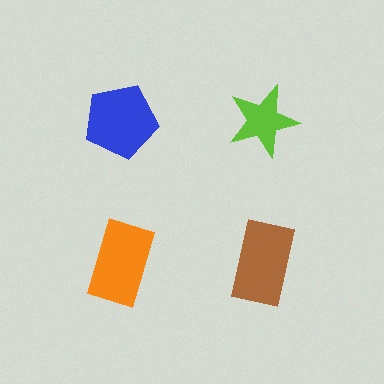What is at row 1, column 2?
A lime star.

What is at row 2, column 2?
A brown rectangle.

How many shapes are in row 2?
2 shapes.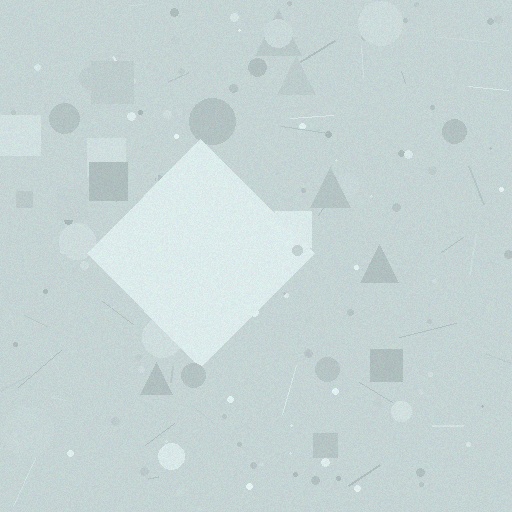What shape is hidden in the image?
A diamond is hidden in the image.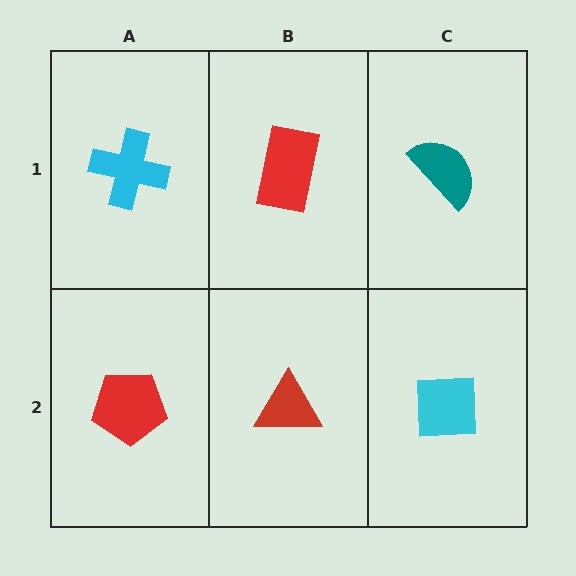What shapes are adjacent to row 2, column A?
A cyan cross (row 1, column A), a red triangle (row 2, column B).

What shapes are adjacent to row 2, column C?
A teal semicircle (row 1, column C), a red triangle (row 2, column B).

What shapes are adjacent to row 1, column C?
A cyan square (row 2, column C), a red rectangle (row 1, column B).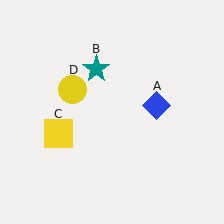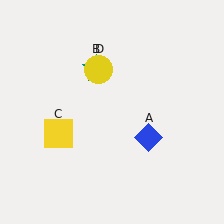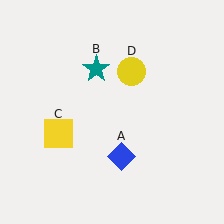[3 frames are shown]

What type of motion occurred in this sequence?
The blue diamond (object A), yellow circle (object D) rotated clockwise around the center of the scene.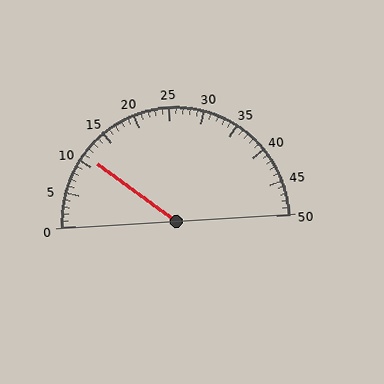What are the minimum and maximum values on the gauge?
The gauge ranges from 0 to 50.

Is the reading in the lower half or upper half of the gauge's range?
The reading is in the lower half of the range (0 to 50).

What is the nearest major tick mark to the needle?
The nearest major tick mark is 10.